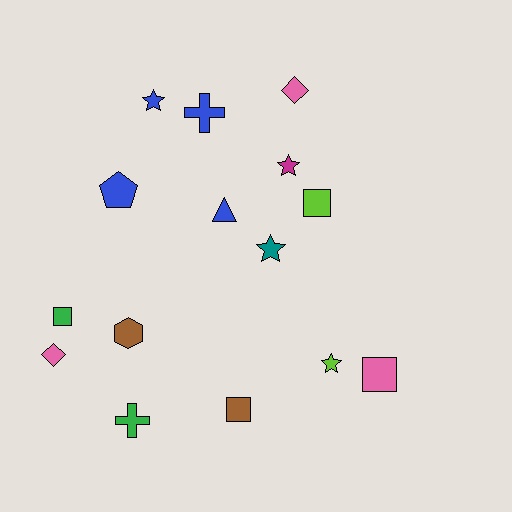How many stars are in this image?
There are 4 stars.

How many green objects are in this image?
There are 2 green objects.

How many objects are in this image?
There are 15 objects.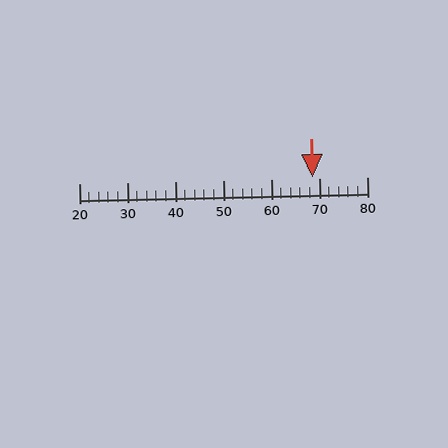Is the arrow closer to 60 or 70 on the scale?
The arrow is closer to 70.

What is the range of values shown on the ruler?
The ruler shows values from 20 to 80.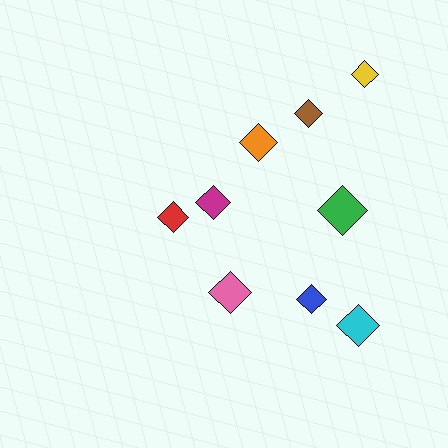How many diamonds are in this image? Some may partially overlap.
There are 9 diamonds.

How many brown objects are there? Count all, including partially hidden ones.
There is 1 brown object.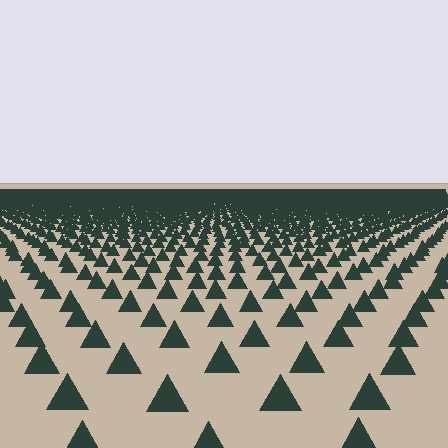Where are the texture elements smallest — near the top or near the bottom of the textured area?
Near the top.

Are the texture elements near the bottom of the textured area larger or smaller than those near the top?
Larger. Near the bottom, elements are closer to the viewer and appear at a bigger on-screen size.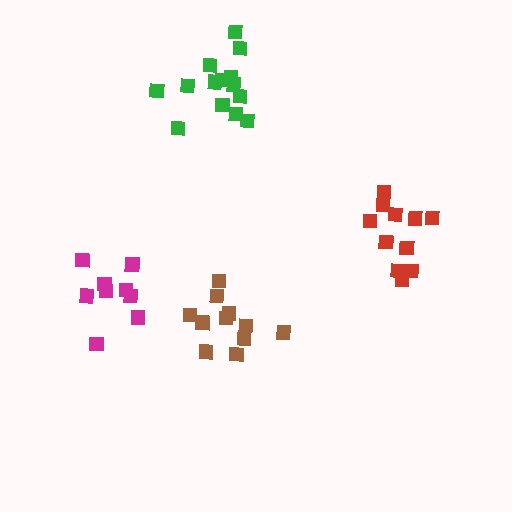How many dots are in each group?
Group 1: 9 dots, Group 2: 14 dots, Group 3: 11 dots, Group 4: 11 dots (45 total).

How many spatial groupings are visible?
There are 4 spatial groupings.